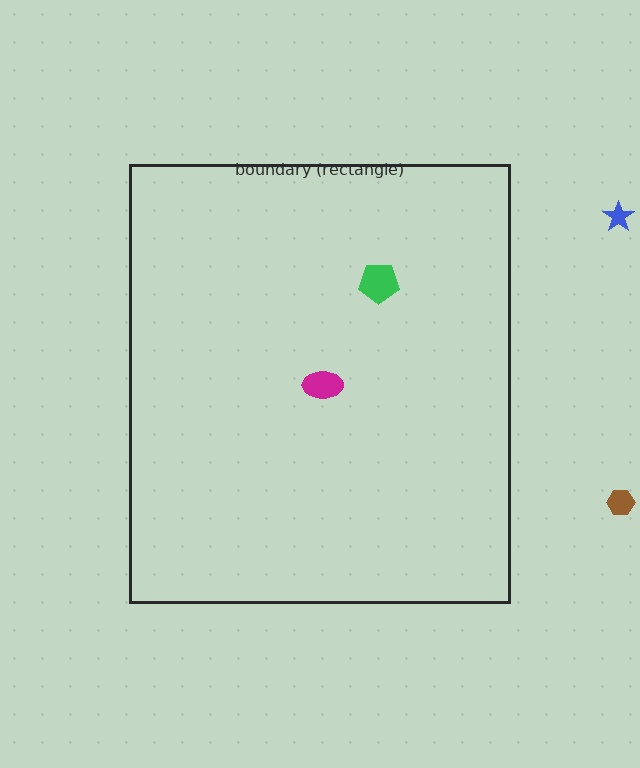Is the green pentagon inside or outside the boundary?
Inside.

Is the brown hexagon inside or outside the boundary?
Outside.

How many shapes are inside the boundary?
2 inside, 2 outside.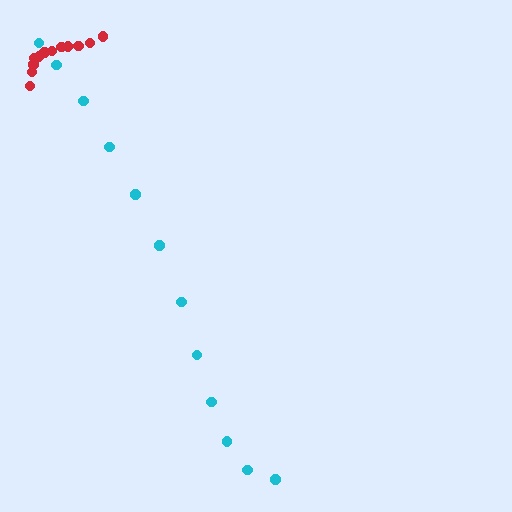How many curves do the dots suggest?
There are 2 distinct paths.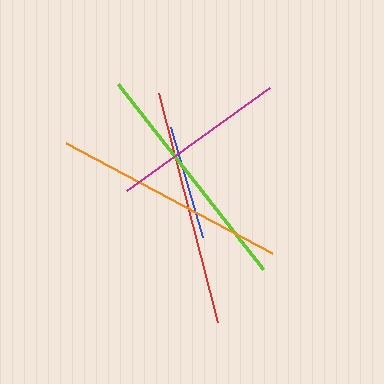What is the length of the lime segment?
The lime segment is approximately 235 pixels long.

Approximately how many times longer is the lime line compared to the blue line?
The lime line is approximately 2.0 times the length of the blue line.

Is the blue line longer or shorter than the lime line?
The lime line is longer than the blue line.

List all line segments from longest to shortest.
From longest to shortest: red, lime, orange, magenta, blue.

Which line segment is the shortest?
The blue line is the shortest at approximately 116 pixels.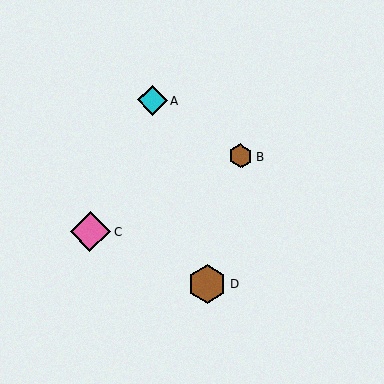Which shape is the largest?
The pink diamond (labeled C) is the largest.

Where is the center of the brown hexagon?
The center of the brown hexagon is at (207, 284).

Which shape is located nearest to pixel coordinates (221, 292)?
The brown hexagon (labeled D) at (207, 284) is nearest to that location.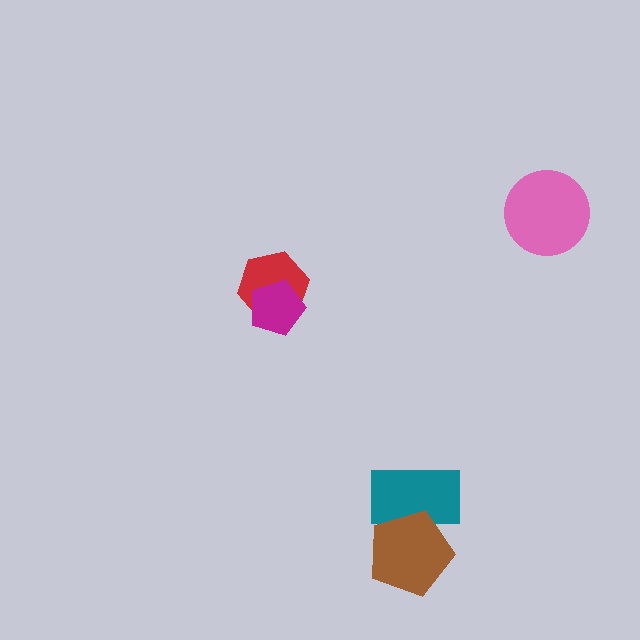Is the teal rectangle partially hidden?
Yes, it is partially covered by another shape.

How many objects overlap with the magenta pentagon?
1 object overlaps with the magenta pentagon.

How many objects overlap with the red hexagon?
1 object overlaps with the red hexagon.